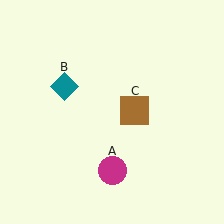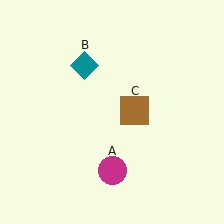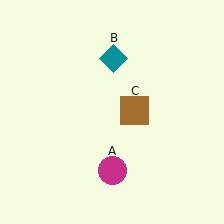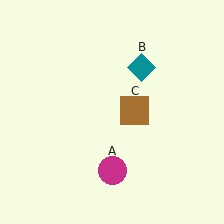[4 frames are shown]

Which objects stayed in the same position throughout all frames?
Magenta circle (object A) and brown square (object C) remained stationary.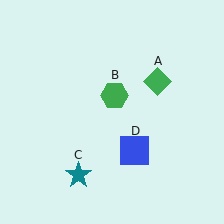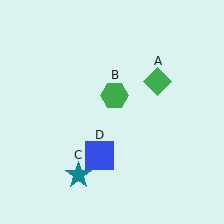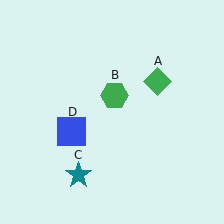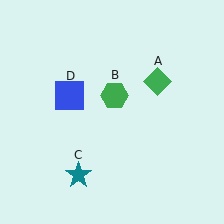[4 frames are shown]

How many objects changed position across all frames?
1 object changed position: blue square (object D).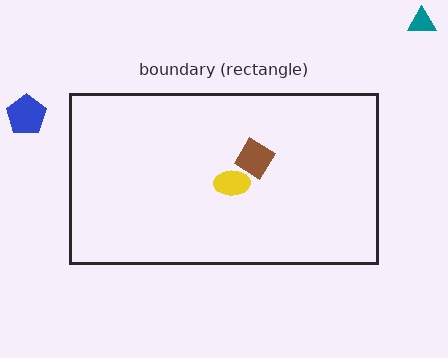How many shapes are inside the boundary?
2 inside, 2 outside.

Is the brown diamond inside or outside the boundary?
Inside.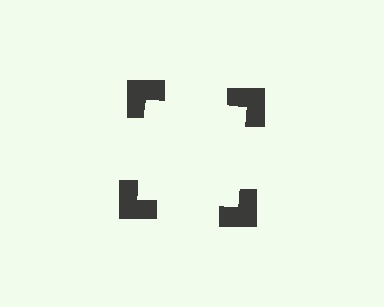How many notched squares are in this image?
There are 4 — one at each vertex of the illusory square.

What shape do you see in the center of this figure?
An illusory square — its edges are inferred from the aligned wedge cuts in the notched squares, not physically drawn.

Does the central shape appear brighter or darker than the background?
It typically appears slightly brighter than the background, even though no actual brightness change is drawn.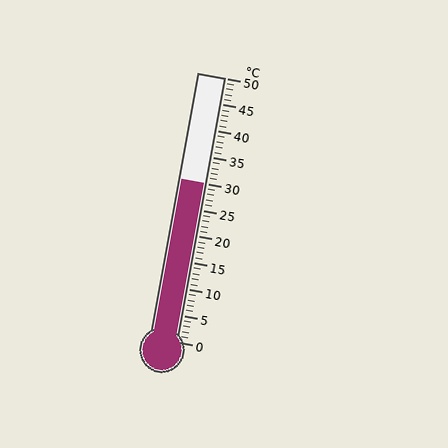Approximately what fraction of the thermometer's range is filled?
The thermometer is filled to approximately 60% of its range.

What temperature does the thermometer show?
The thermometer shows approximately 30°C.